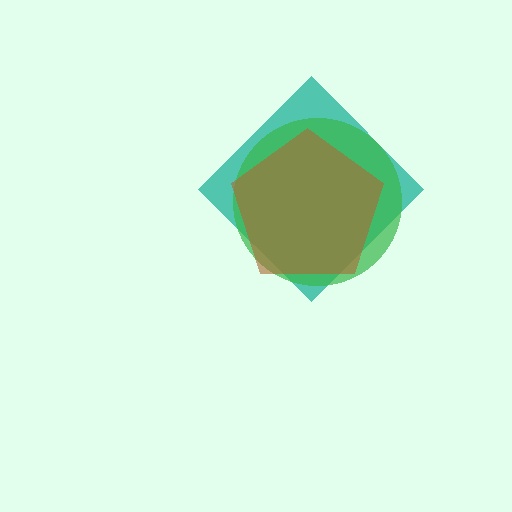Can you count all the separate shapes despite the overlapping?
Yes, there are 3 separate shapes.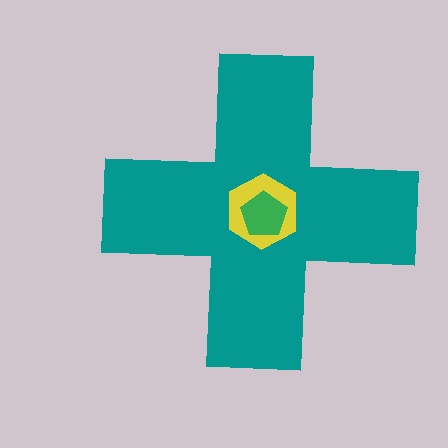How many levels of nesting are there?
3.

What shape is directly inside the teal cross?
The yellow hexagon.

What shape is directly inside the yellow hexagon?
The green pentagon.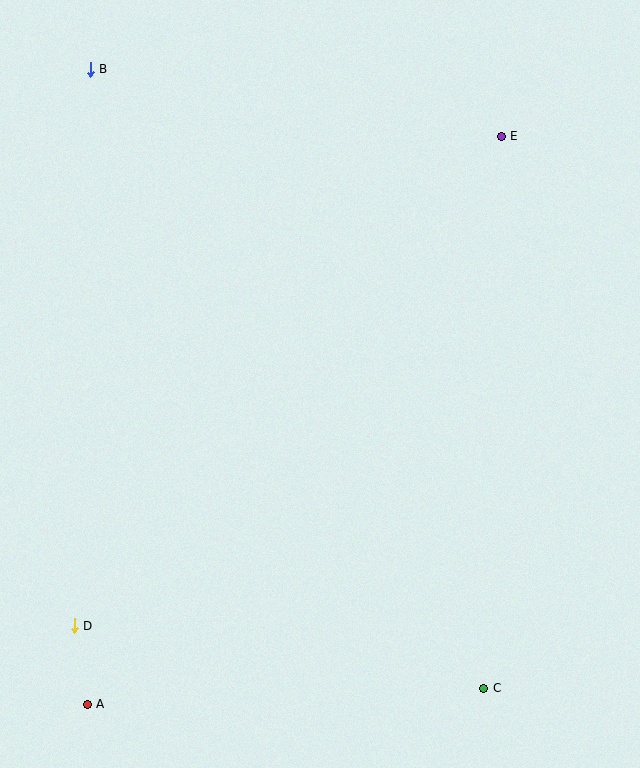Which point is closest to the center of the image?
Point E at (501, 136) is closest to the center.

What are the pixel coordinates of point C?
Point C is at (484, 688).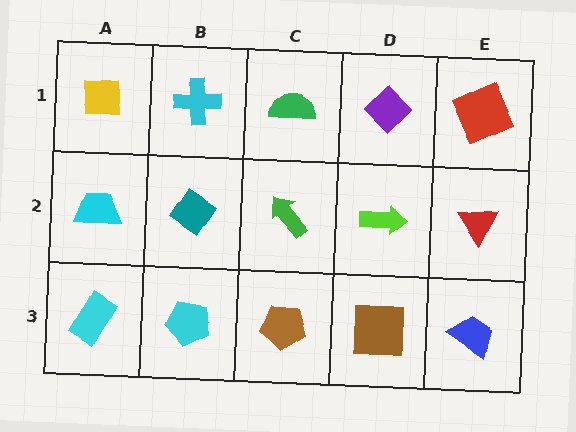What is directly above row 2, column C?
A green semicircle.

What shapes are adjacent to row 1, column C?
A green arrow (row 2, column C), a cyan cross (row 1, column B), a purple diamond (row 1, column D).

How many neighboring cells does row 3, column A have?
2.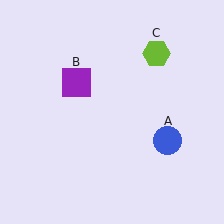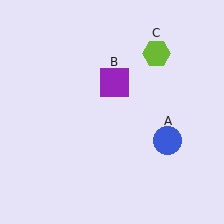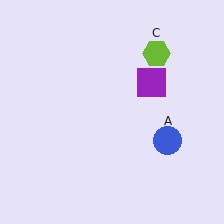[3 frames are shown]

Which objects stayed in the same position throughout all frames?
Blue circle (object A) and lime hexagon (object C) remained stationary.